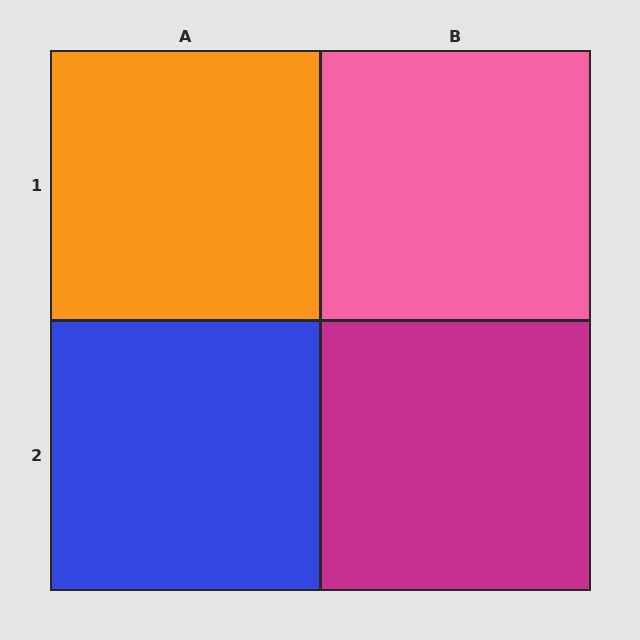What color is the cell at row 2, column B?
Magenta.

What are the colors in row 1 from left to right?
Orange, pink.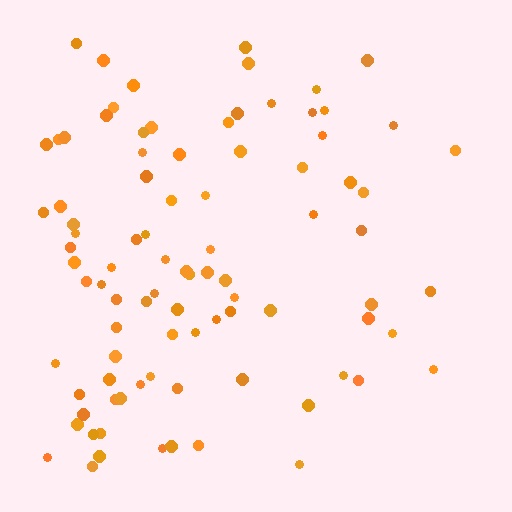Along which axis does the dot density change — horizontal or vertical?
Horizontal.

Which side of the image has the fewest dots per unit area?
The right.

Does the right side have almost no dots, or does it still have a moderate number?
Still a moderate number, just noticeably fewer than the left.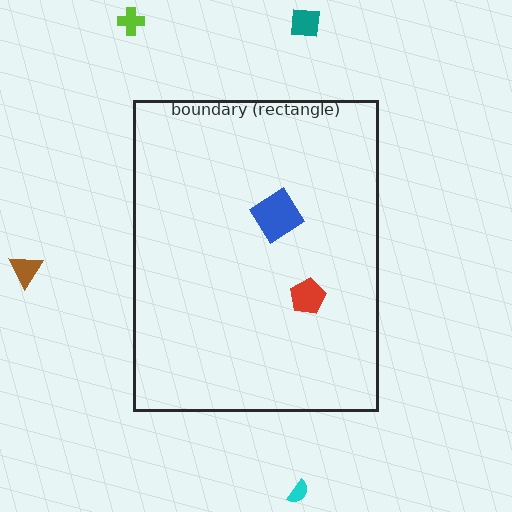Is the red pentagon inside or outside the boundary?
Inside.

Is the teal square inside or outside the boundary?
Outside.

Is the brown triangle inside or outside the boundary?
Outside.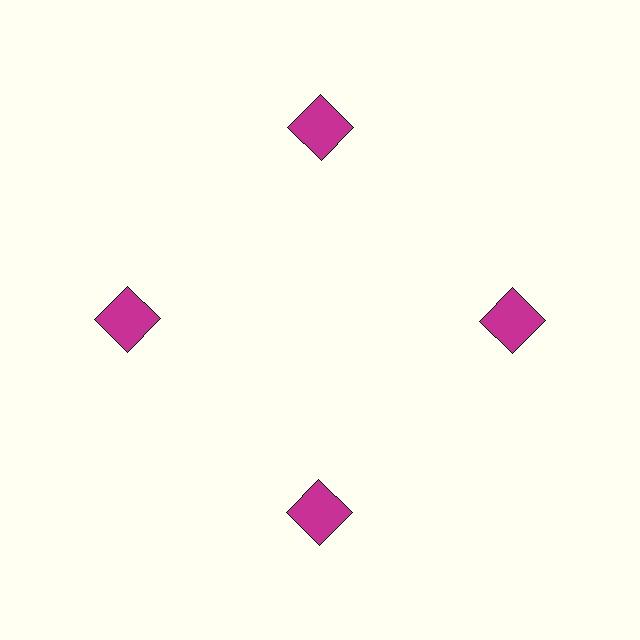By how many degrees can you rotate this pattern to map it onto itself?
The pattern maps onto itself every 90 degrees of rotation.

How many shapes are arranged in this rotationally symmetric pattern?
There are 4 shapes, arranged in 4 groups of 1.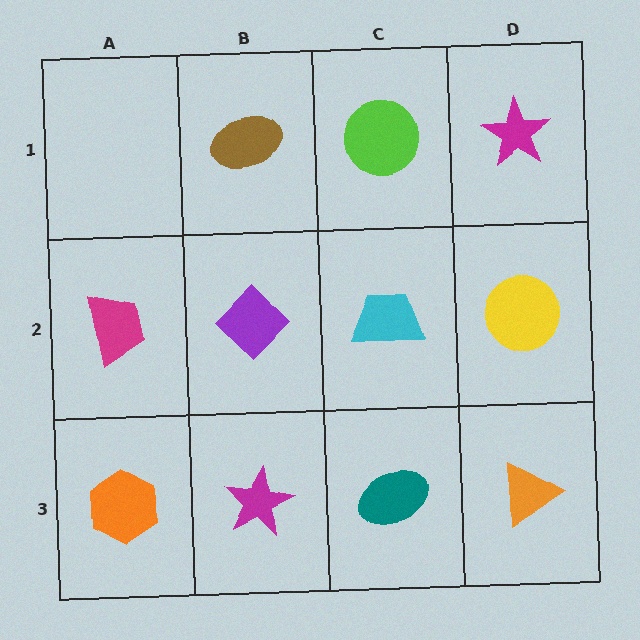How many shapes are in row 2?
4 shapes.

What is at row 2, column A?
A magenta trapezoid.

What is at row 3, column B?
A magenta star.